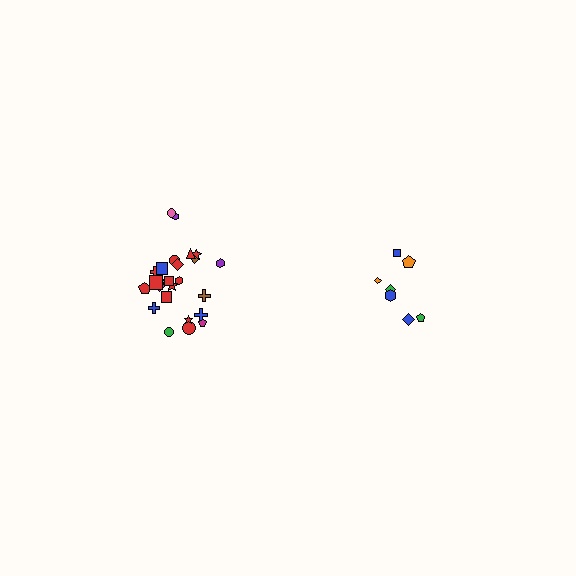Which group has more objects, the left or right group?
The left group.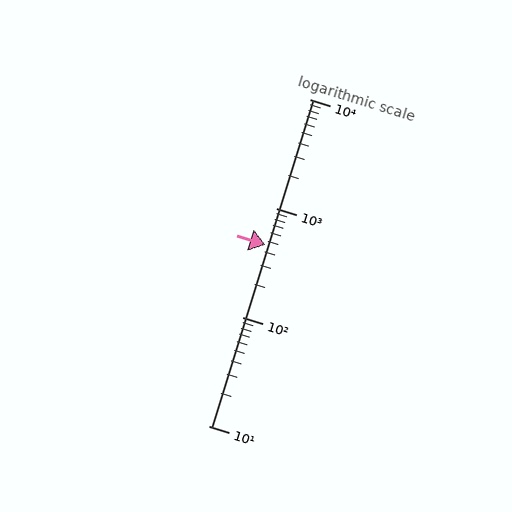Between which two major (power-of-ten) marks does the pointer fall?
The pointer is between 100 and 1000.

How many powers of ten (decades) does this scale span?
The scale spans 3 decades, from 10 to 10000.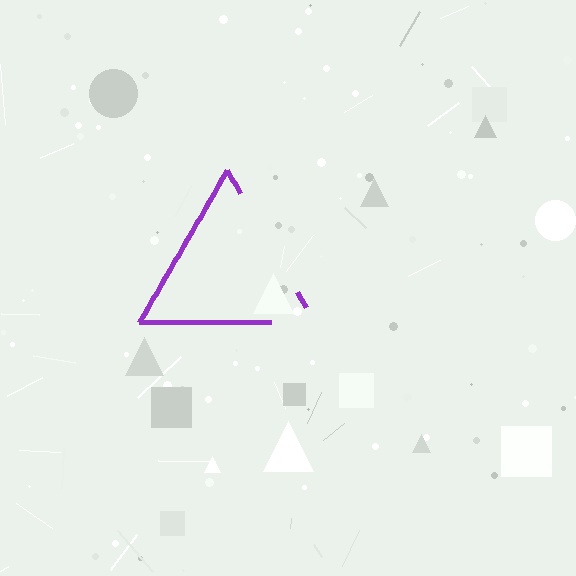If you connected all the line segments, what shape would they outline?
They would outline a triangle.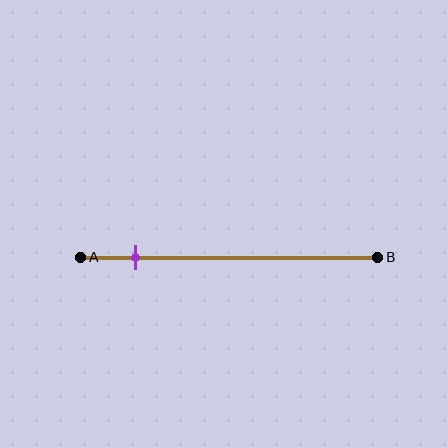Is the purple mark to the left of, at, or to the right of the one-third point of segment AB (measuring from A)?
The purple mark is to the left of the one-third point of segment AB.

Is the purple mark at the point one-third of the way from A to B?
No, the mark is at about 20% from A, not at the 33% one-third point.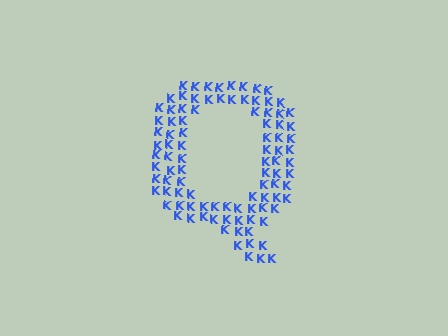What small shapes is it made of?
It is made of small letter K's.